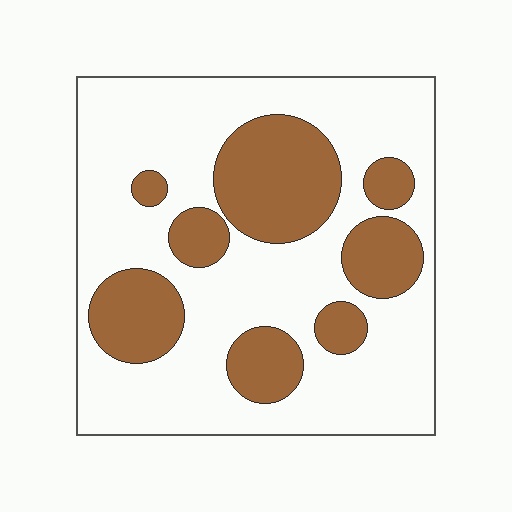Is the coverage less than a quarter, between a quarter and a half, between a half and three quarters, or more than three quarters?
Between a quarter and a half.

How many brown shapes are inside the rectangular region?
8.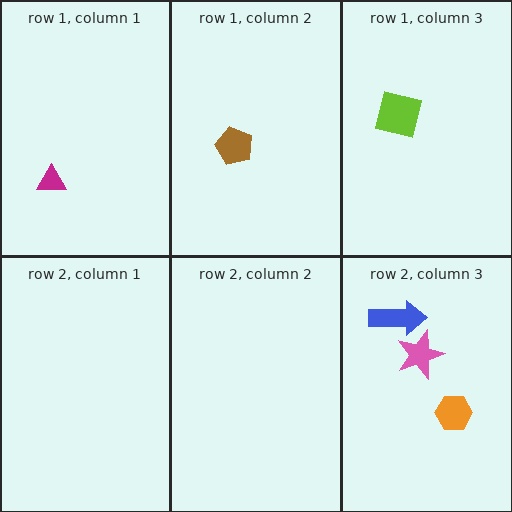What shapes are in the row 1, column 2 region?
The brown pentagon.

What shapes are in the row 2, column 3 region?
The orange hexagon, the pink star, the blue arrow.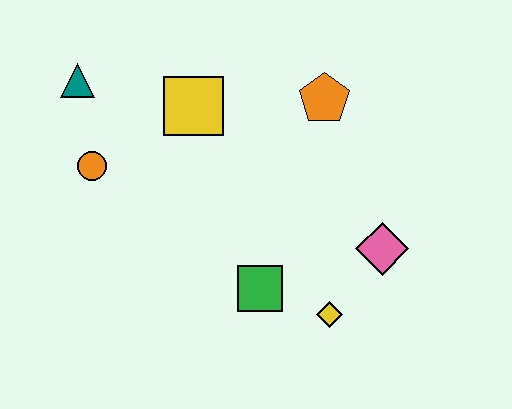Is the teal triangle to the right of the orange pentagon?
No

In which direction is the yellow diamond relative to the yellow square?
The yellow diamond is below the yellow square.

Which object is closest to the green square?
The yellow diamond is closest to the green square.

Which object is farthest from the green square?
The teal triangle is farthest from the green square.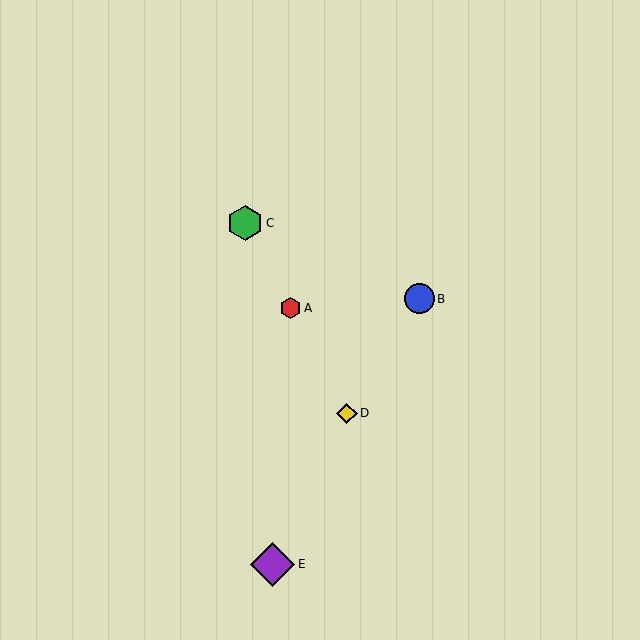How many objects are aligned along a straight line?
3 objects (A, C, D) are aligned along a straight line.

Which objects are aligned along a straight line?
Objects A, C, D are aligned along a straight line.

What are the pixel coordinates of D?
Object D is at (347, 413).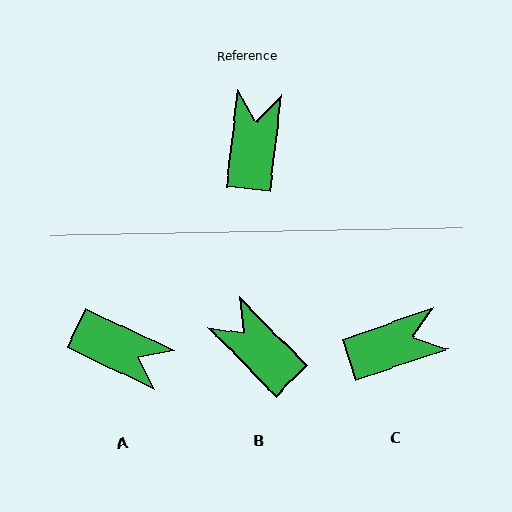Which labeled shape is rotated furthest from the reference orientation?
A, about 109 degrees away.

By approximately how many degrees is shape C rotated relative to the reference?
Approximately 64 degrees clockwise.